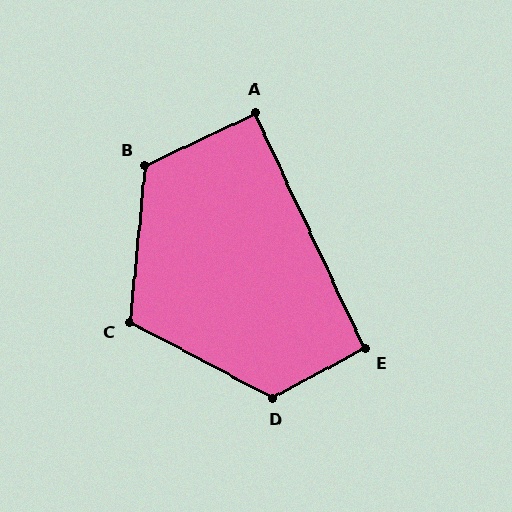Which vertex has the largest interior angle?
D, at approximately 124 degrees.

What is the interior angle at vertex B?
Approximately 121 degrees (obtuse).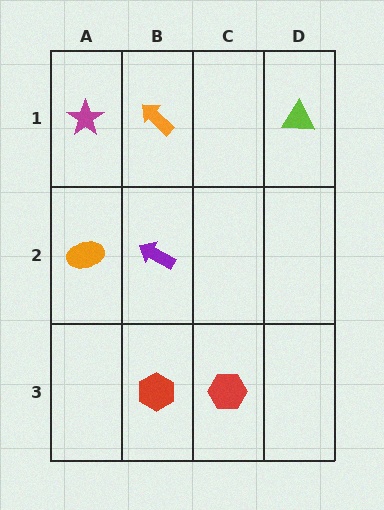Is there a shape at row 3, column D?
No, that cell is empty.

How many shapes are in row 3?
2 shapes.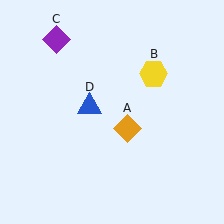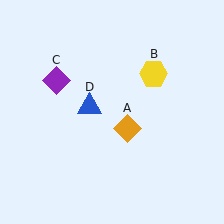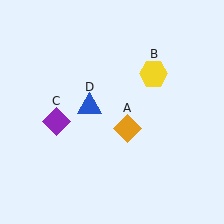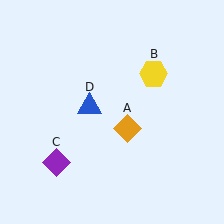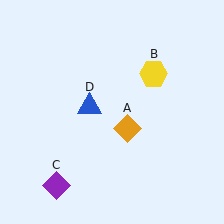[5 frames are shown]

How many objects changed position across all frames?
1 object changed position: purple diamond (object C).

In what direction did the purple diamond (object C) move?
The purple diamond (object C) moved down.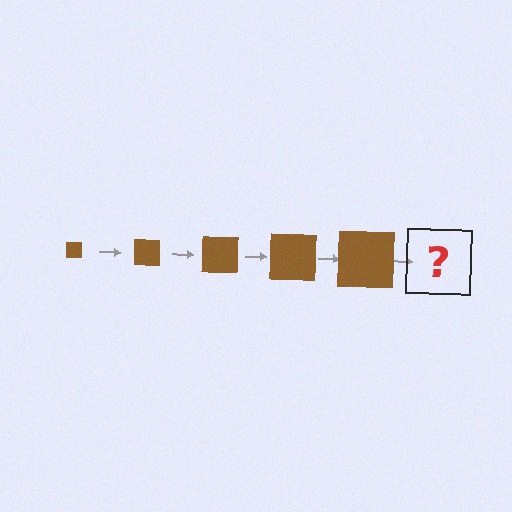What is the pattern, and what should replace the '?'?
The pattern is that the square gets progressively larger each step. The '?' should be a brown square, larger than the previous one.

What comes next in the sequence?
The next element should be a brown square, larger than the previous one.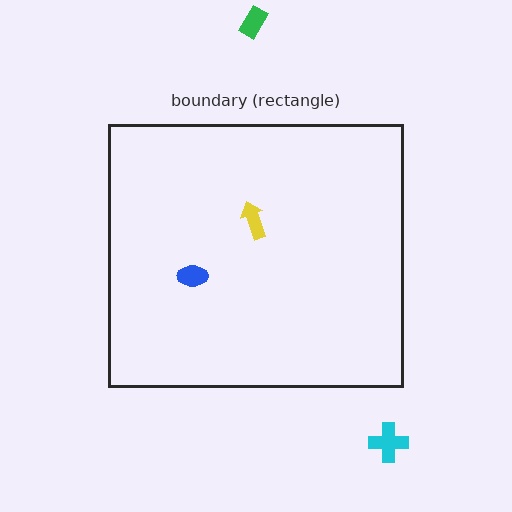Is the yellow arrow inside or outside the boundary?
Inside.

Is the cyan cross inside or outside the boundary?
Outside.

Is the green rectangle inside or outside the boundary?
Outside.